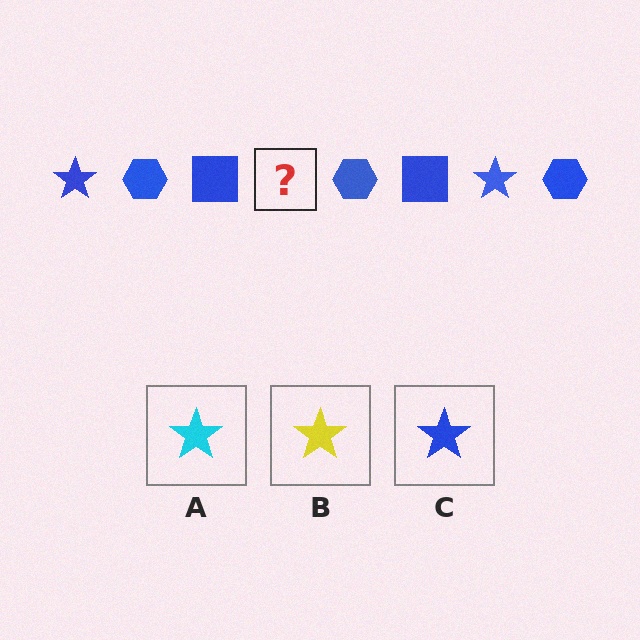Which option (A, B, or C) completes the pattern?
C.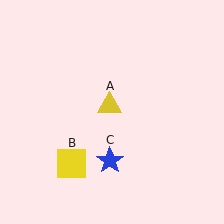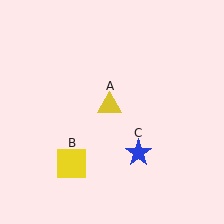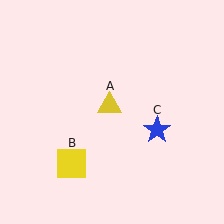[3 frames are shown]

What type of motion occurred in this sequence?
The blue star (object C) rotated counterclockwise around the center of the scene.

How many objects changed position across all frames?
1 object changed position: blue star (object C).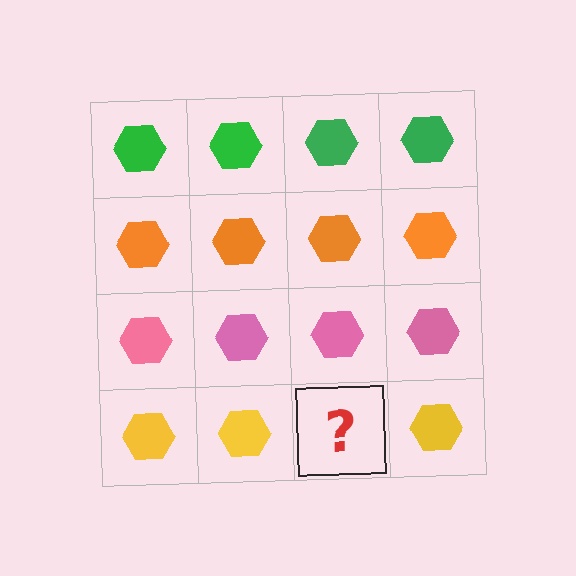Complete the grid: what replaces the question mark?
The question mark should be replaced with a yellow hexagon.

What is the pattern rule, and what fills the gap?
The rule is that each row has a consistent color. The gap should be filled with a yellow hexagon.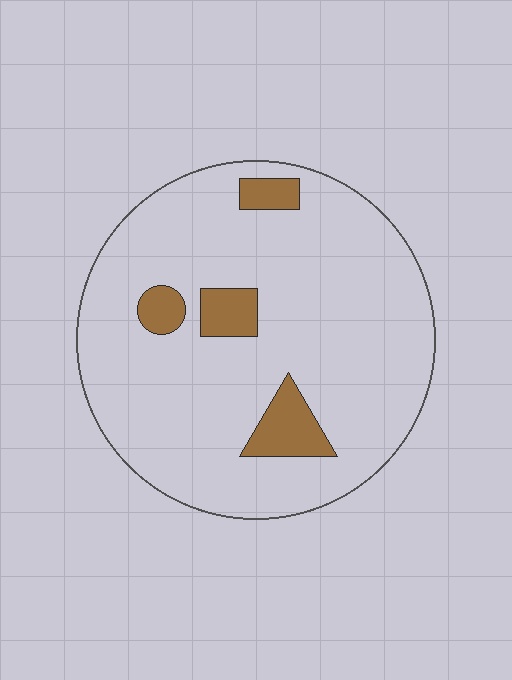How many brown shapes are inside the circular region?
4.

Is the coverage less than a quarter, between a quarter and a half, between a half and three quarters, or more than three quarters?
Less than a quarter.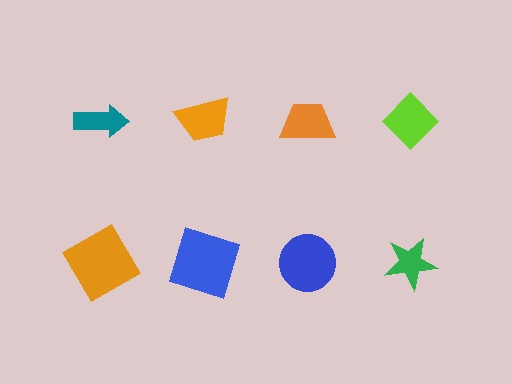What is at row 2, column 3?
A blue circle.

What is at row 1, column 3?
An orange trapezoid.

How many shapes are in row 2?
4 shapes.